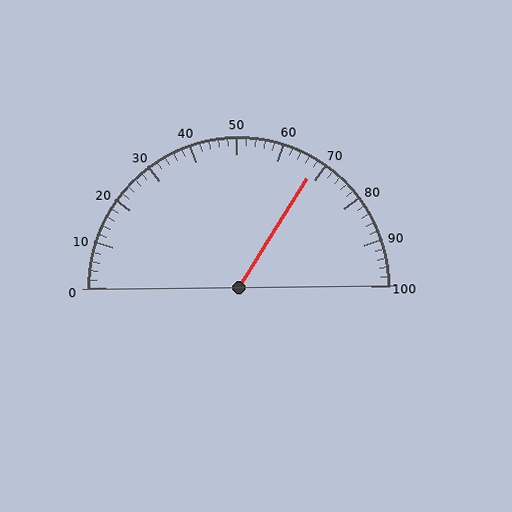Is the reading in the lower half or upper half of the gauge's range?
The reading is in the upper half of the range (0 to 100).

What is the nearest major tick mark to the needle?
The nearest major tick mark is 70.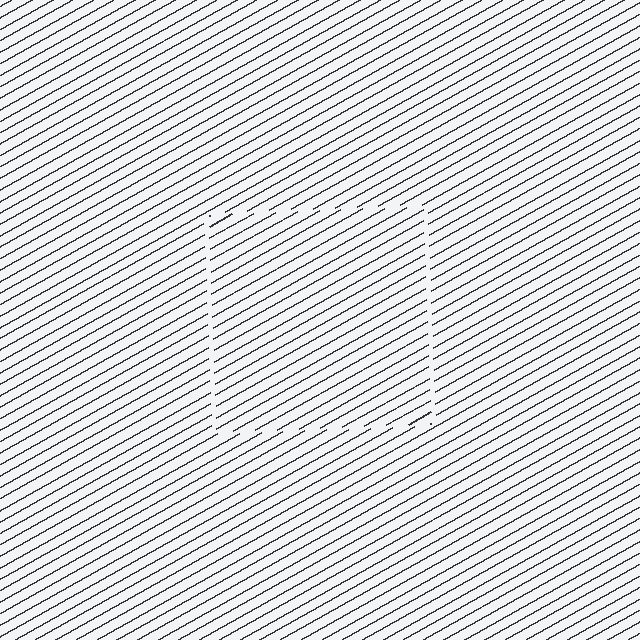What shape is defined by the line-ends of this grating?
An illusory square. The interior of the shape contains the same grating, shifted by half a period — the contour is defined by the phase discontinuity where line-ends from the inner and outer gratings abut.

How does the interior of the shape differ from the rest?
The interior of the shape contains the same grating, shifted by half a period — the contour is defined by the phase discontinuity where line-ends from the inner and outer gratings abut.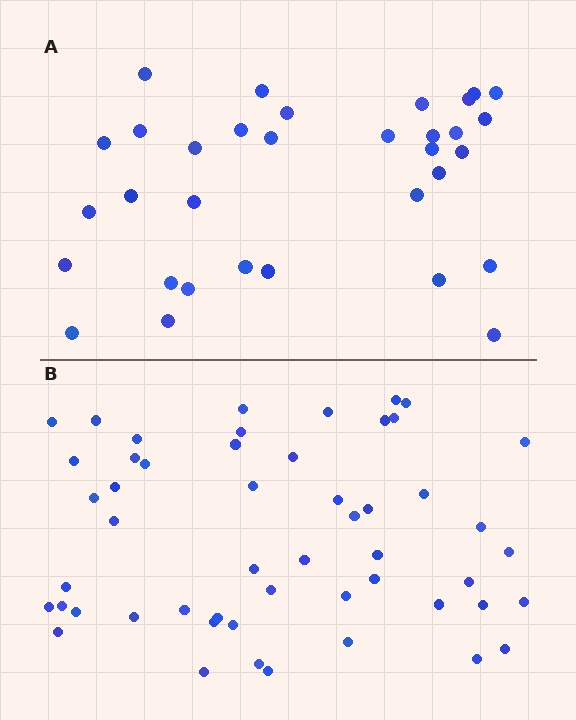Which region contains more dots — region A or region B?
Region B (the bottom region) has more dots.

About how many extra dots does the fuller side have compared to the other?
Region B has approximately 20 more dots than region A.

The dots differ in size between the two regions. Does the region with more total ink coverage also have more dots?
No. Region A has more total ink coverage because its dots are larger, but region B actually contains more individual dots. Total area can be misleading — the number of items is what matters here.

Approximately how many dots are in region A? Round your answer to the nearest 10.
About 30 dots. (The exact count is 33, which rounds to 30.)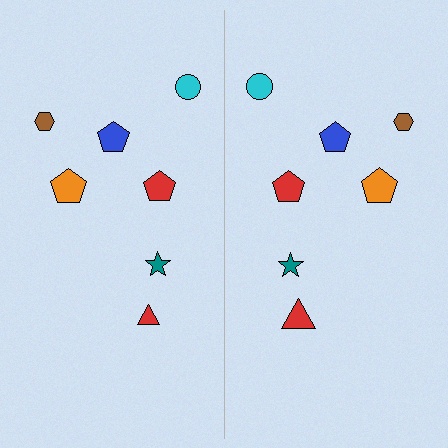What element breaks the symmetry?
The red triangle on the right side has a different size than its mirror counterpart.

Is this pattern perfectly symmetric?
No, the pattern is not perfectly symmetric. The red triangle on the right side has a different size than its mirror counterpart.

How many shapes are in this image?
There are 14 shapes in this image.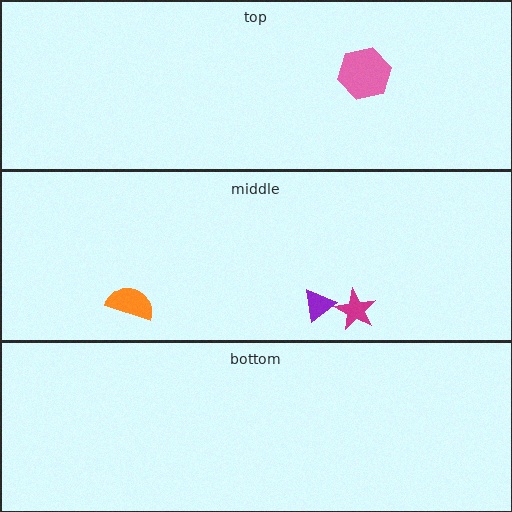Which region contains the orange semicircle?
The middle region.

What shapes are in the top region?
The pink hexagon.